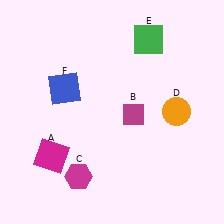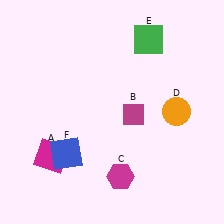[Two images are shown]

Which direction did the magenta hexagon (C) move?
The magenta hexagon (C) moved right.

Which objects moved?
The objects that moved are: the magenta hexagon (C), the blue square (F).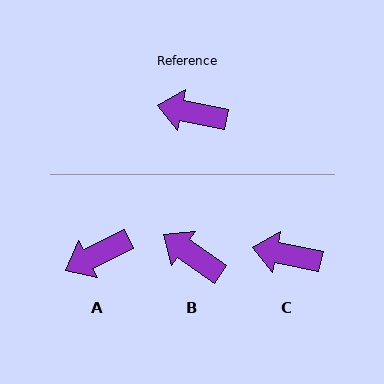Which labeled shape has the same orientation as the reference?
C.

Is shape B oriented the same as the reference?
No, it is off by about 23 degrees.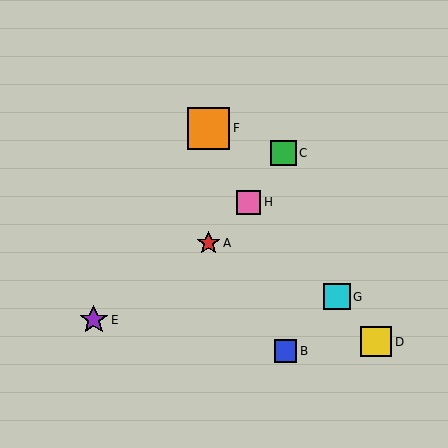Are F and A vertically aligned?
Yes, both are at x≈209.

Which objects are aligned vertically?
Objects A, F are aligned vertically.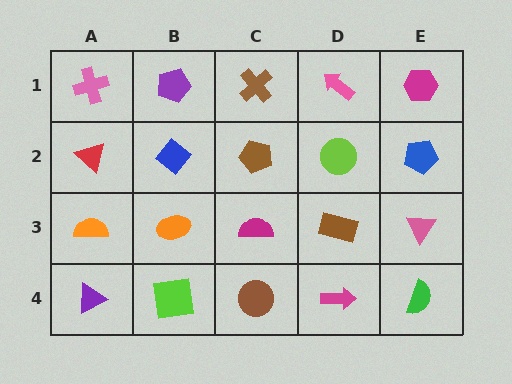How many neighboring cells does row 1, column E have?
2.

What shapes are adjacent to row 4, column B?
An orange ellipse (row 3, column B), a purple triangle (row 4, column A), a brown circle (row 4, column C).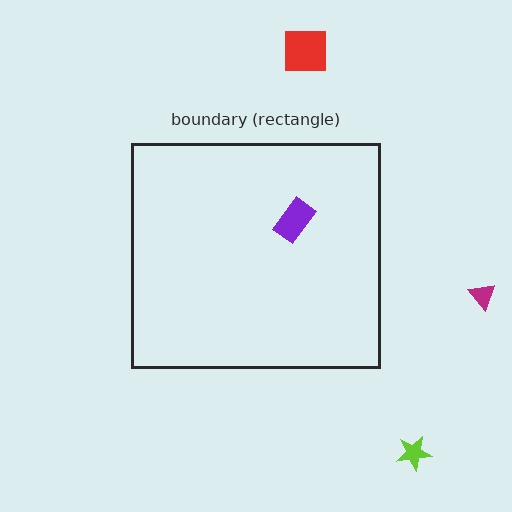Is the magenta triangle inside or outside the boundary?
Outside.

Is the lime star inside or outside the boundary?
Outside.